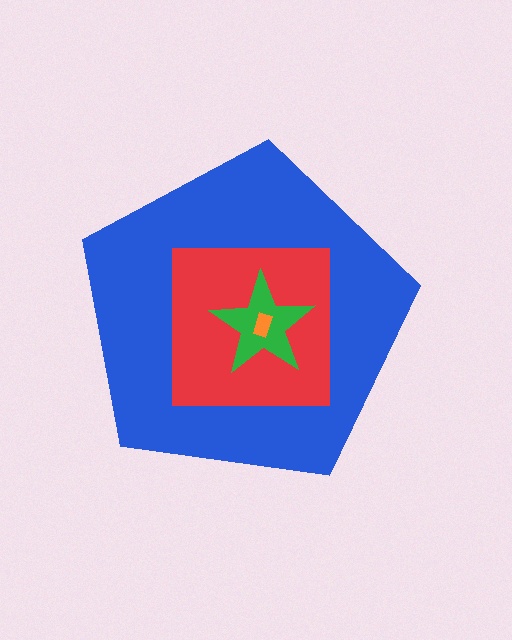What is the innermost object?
The orange rectangle.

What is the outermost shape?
The blue pentagon.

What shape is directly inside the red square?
The green star.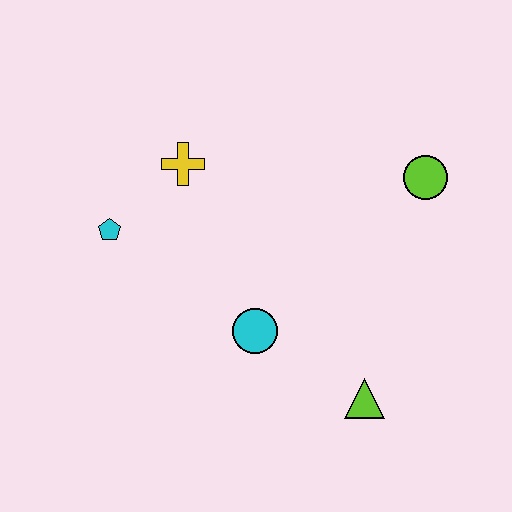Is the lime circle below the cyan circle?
No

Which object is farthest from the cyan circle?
The lime circle is farthest from the cyan circle.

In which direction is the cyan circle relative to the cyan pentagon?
The cyan circle is to the right of the cyan pentagon.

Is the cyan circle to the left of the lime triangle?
Yes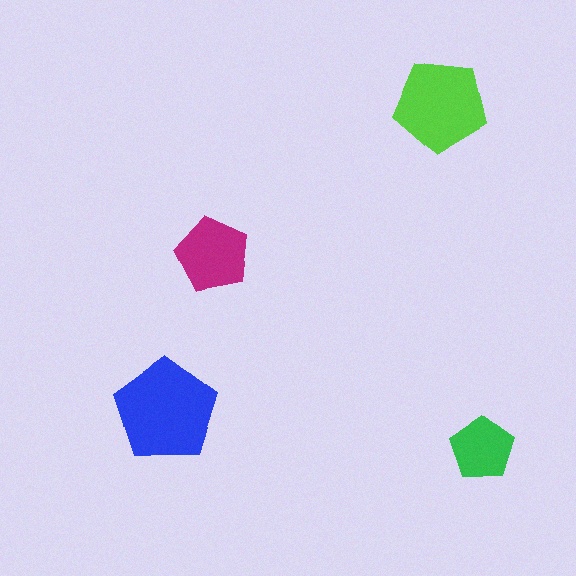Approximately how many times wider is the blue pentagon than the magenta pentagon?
About 1.5 times wider.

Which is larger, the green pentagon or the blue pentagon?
The blue one.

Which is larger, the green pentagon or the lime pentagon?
The lime one.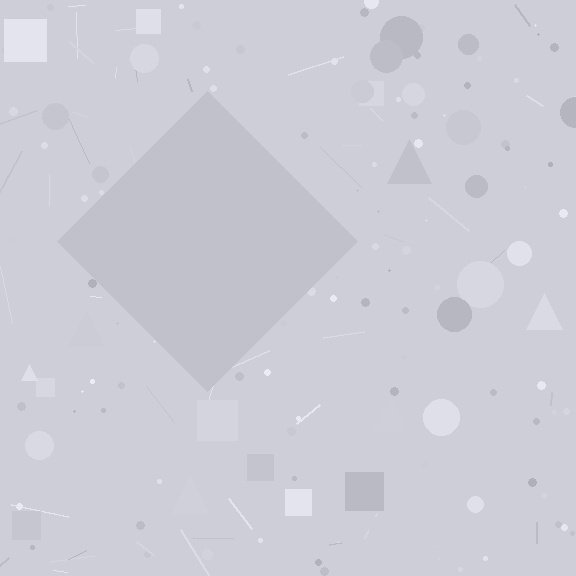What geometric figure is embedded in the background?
A diamond is embedded in the background.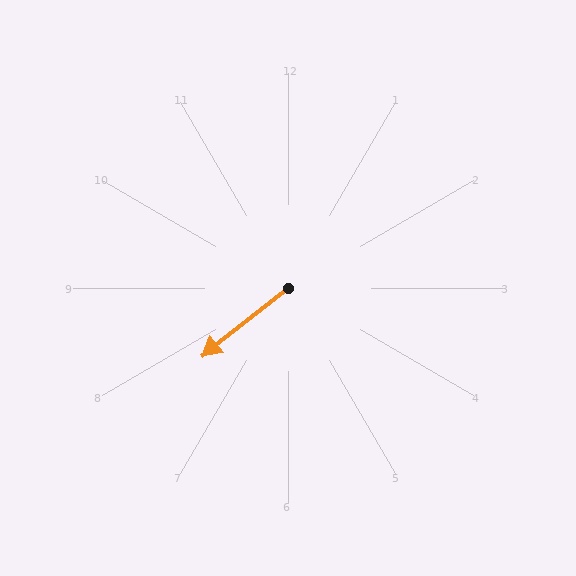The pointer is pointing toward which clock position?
Roughly 8 o'clock.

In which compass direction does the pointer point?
Southwest.